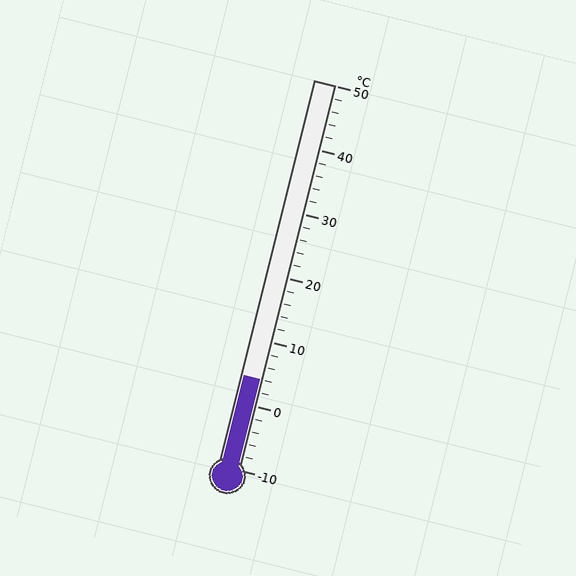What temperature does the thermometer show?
The thermometer shows approximately 4°C.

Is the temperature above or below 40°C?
The temperature is below 40°C.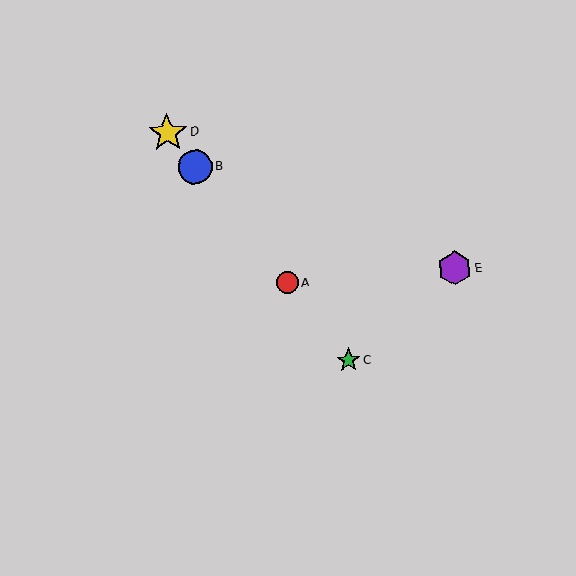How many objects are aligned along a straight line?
4 objects (A, B, C, D) are aligned along a straight line.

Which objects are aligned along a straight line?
Objects A, B, C, D are aligned along a straight line.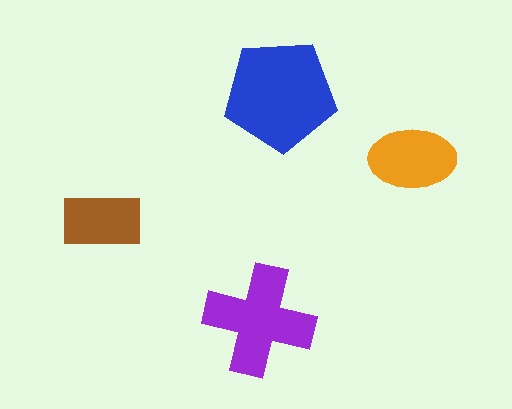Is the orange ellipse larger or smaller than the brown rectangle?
Larger.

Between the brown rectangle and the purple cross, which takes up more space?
The purple cross.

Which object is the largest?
The blue pentagon.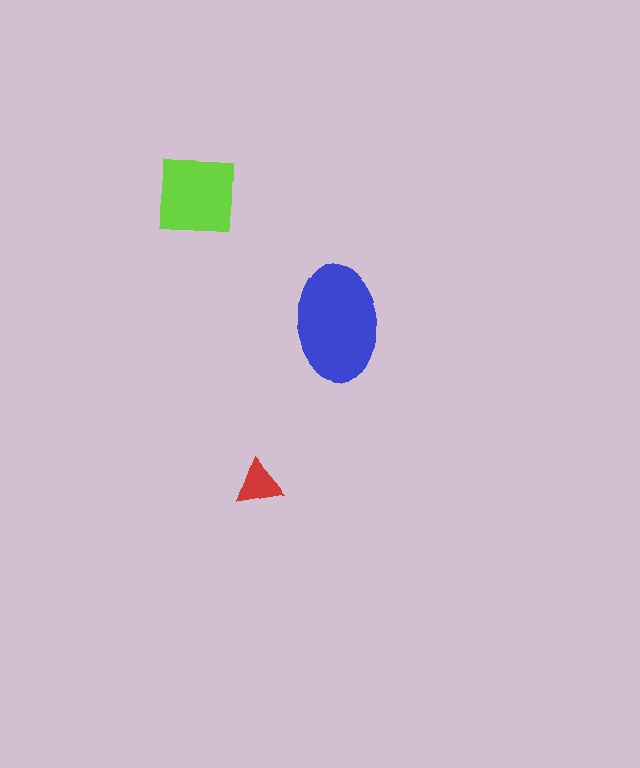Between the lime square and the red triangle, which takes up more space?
The lime square.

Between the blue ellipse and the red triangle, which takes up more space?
The blue ellipse.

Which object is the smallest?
The red triangle.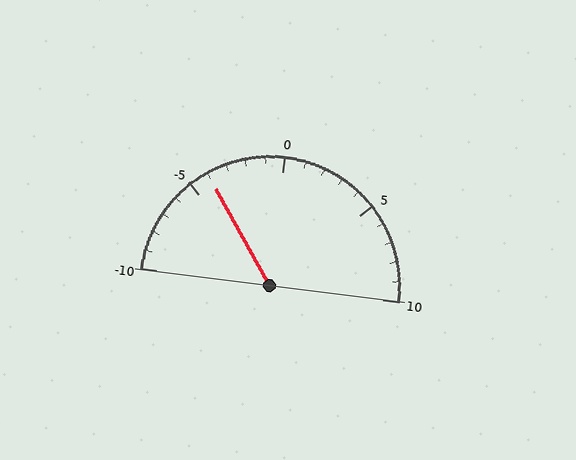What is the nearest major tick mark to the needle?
The nearest major tick mark is -5.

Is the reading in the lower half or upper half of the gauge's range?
The reading is in the lower half of the range (-10 to 10).